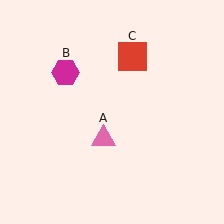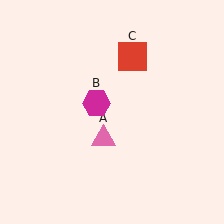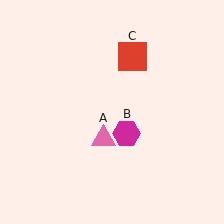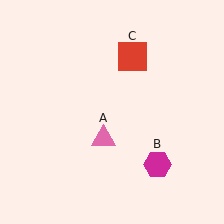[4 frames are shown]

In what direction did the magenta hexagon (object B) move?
The magenta hexagon (object B) moved down and to the right.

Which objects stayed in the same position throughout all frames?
Pink triangle (object A) and red square (object C) remained stationary.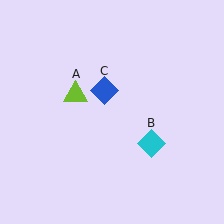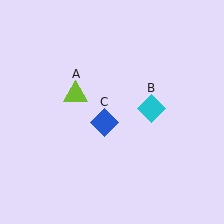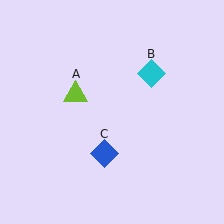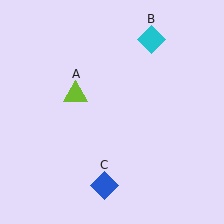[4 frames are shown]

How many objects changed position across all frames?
2 objects changed position: cyan diamond (object B), blue diamond (object C).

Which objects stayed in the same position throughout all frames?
Lime triangle (object A) remained stationary.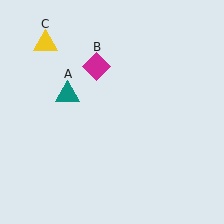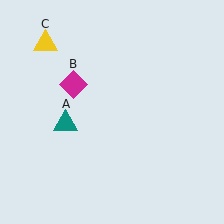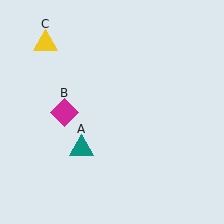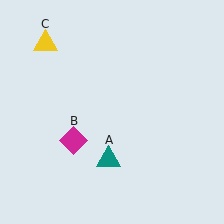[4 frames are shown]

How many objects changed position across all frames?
2 objects changed position: teal triangle (object A), magenta diamond (object B).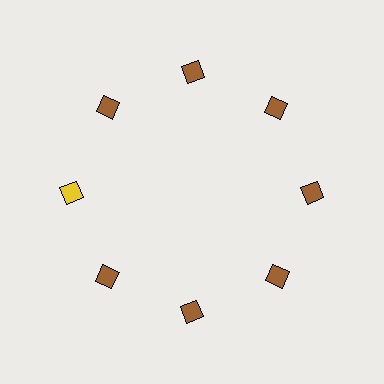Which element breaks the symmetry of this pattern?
The yellow diamond at roughly the 9 o'clock position breaks the symmetry. All other shapes are brown diamonds.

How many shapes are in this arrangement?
There are 8 shapes arranged in a ring pattern.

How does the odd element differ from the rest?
It has a different color: yellow instead of brown.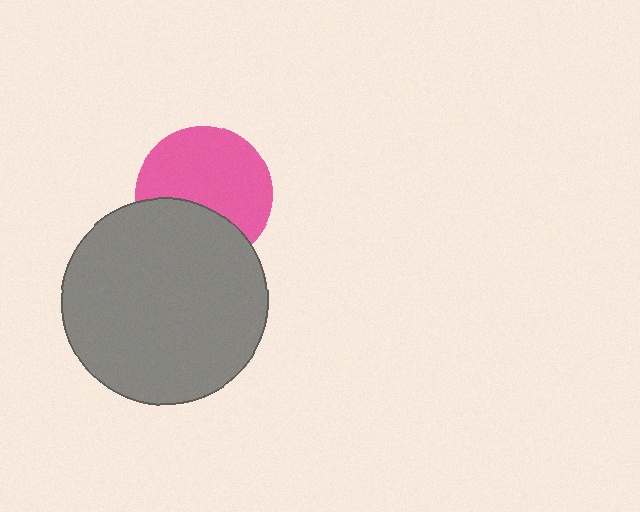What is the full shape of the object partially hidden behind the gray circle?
The partially hidden object is a pink circle.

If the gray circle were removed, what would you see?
You would see the complete pink circle.